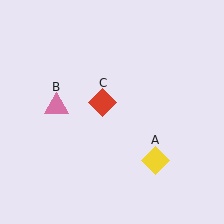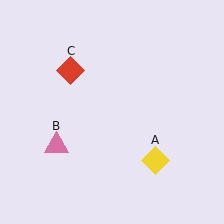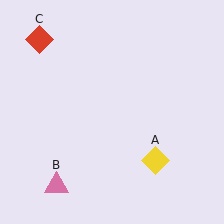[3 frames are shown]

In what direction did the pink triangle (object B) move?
The pink triangle (object B) moved down.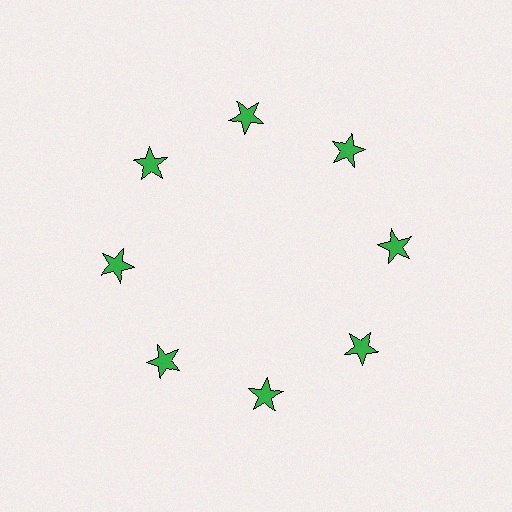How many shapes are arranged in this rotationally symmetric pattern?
There are 8 shapes, arranged in 8 groups of 1.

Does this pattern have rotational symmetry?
Yes, this pattern has 8-fold rotational symmetry. It looks the same after rotating 45 degrees around the center.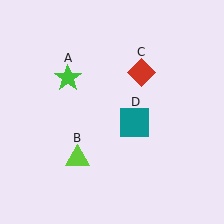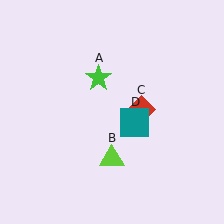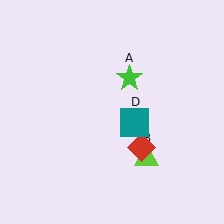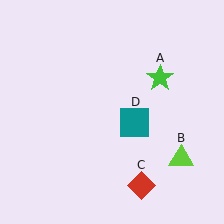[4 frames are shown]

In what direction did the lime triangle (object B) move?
The lime triangle (object B) moved right.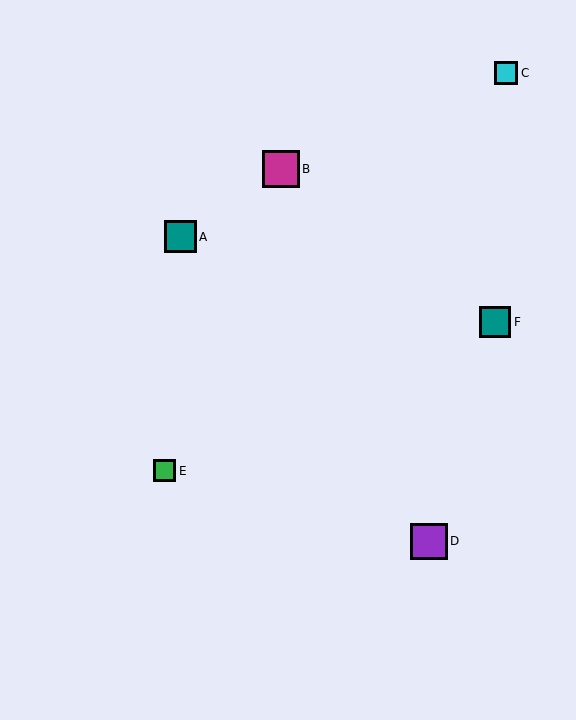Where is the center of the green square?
The center of the green square is at (165, 471).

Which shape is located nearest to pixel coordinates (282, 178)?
The magenta square (labeled B) at (281, 169) is nearest to that location.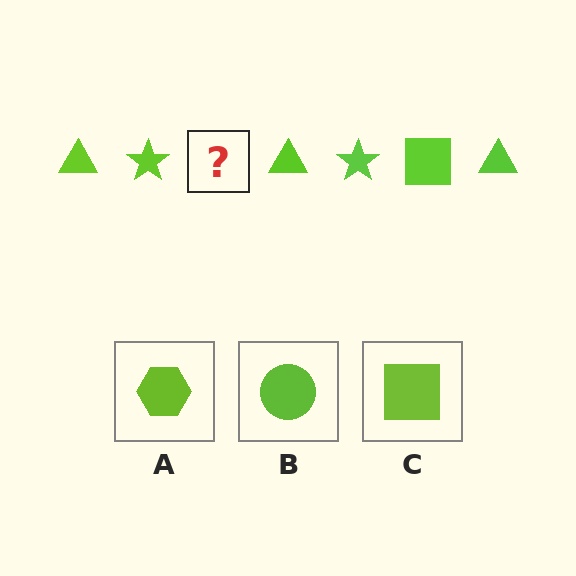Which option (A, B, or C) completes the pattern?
C.